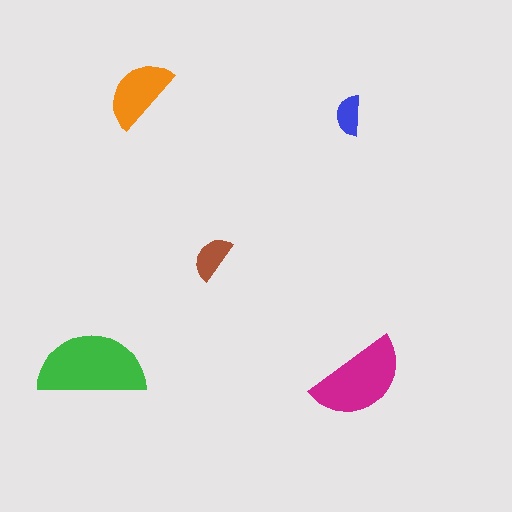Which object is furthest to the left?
The green semicircle is leftmost.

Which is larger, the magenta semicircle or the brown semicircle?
The magenta one.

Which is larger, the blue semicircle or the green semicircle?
The green one.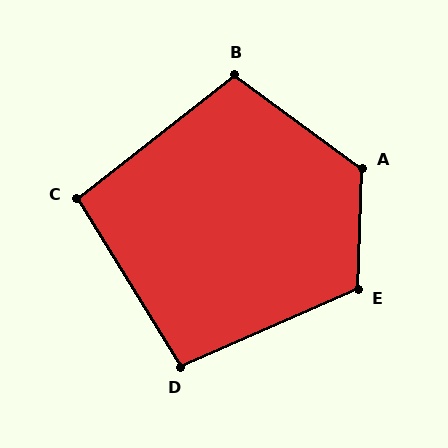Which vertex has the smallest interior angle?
C, at approximately 97 degrees.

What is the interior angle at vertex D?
Approximately 98 degrees (obtuse).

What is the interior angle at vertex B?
Approximately 106 degrees (obtuse).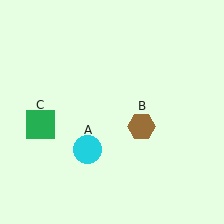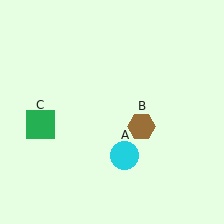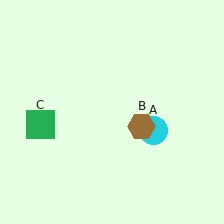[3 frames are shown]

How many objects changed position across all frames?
1 object changed position: cyan circle (object A).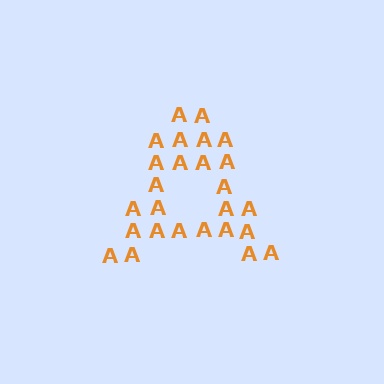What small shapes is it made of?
It is made of small letter A's.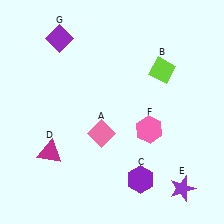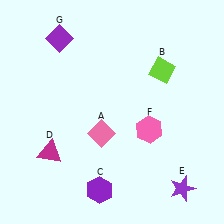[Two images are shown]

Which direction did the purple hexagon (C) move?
The purple hexagon (C) moved left.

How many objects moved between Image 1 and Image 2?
1 object moved between the two images.